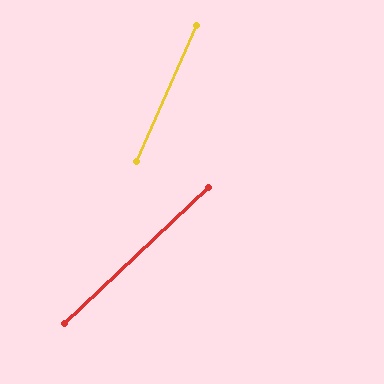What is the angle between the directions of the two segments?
Approximately 23 degrees.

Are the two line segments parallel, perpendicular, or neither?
Neither parallel nor perpendicular — they differ by about 23°.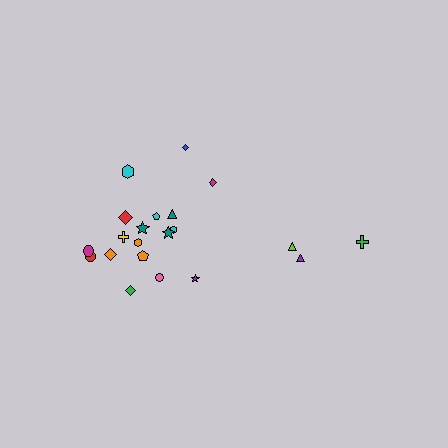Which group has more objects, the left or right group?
The left group.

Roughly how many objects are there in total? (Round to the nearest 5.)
Roughly 20 objects in total.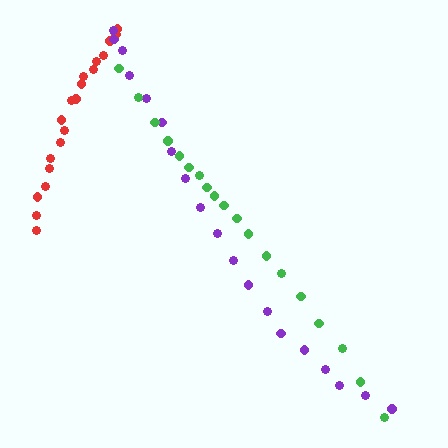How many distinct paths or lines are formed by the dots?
There are 3 distinct paths.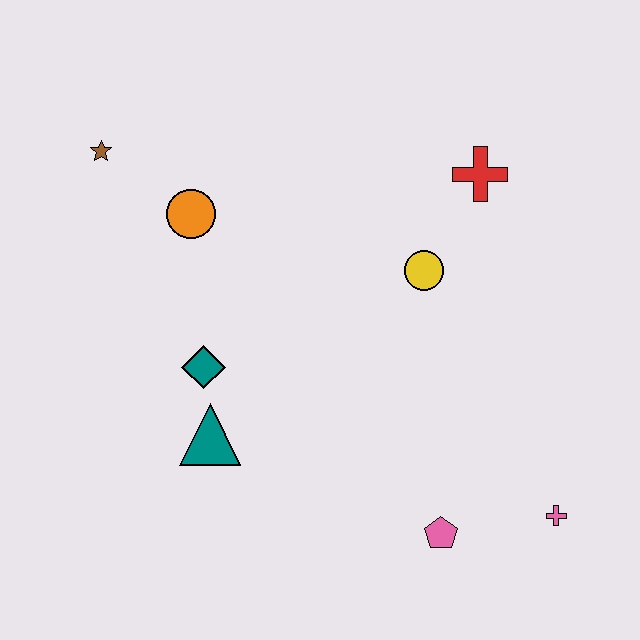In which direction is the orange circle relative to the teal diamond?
The orange circle is above the teal diamond.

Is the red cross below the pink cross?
No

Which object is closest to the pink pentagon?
The pink cross is closest to the pink pentagon.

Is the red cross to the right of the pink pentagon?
Yes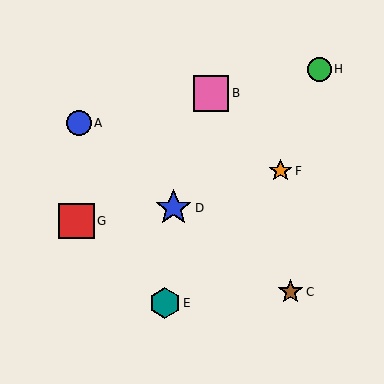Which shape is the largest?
The blue star (labeled D) is the largest.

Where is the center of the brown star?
The center of the brown star is at (290, 292).